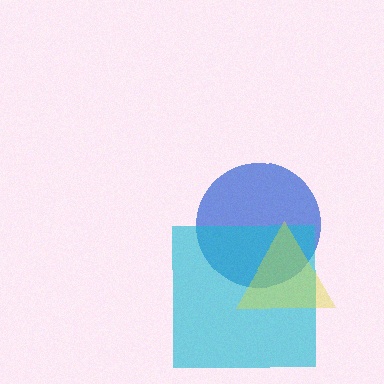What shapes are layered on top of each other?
The layered shapes are: a blue circle, a cyan square, a yellow triangle.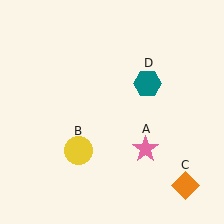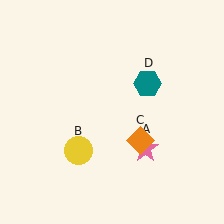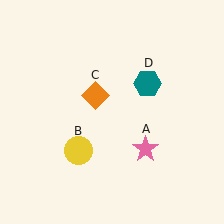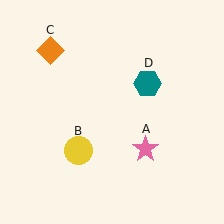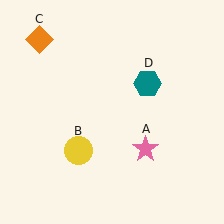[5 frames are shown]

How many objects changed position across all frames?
1 object changed position: orange diamond (object C).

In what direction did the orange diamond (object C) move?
The orange diamond (object C) moved up and to the left.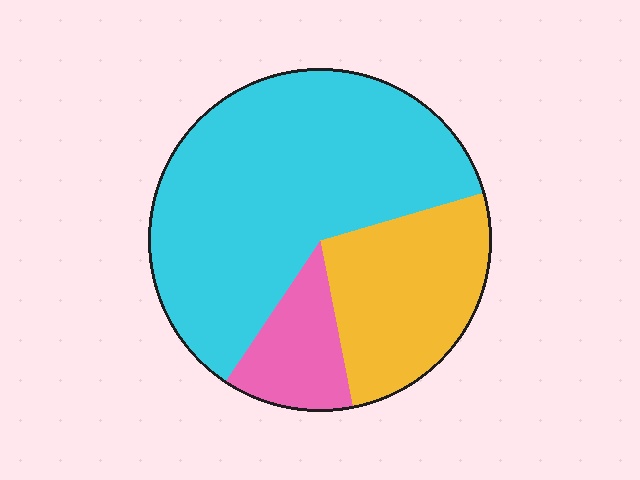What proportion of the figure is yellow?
Yellow covers 26% of the figure.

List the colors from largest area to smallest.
From largest to smallest: cyan, yellow, pink.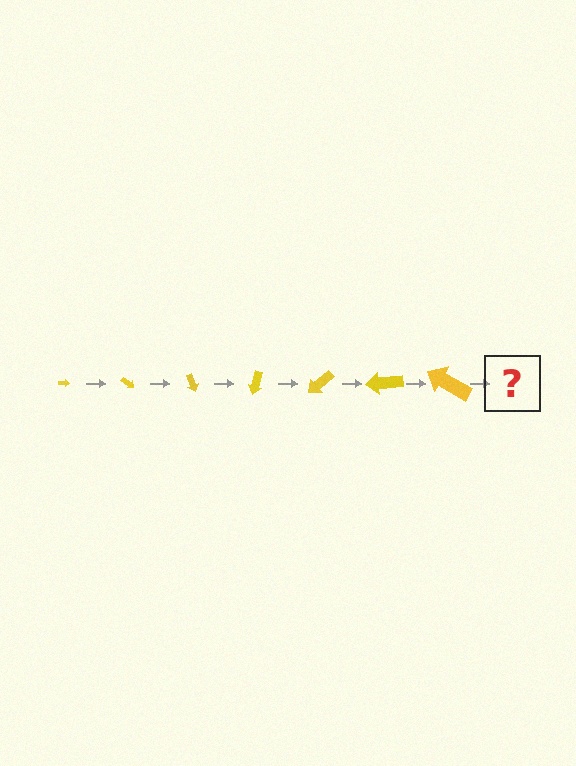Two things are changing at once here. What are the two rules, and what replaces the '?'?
The two rules are that the arrow grows larger each step and it rotates 35 degrees each step. The '?' should be an arrow, larger than the previous one and rotated 245 degrees from the start.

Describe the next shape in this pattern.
It should be an arrow, larger than the previous one and rotated 245 degrees from the start.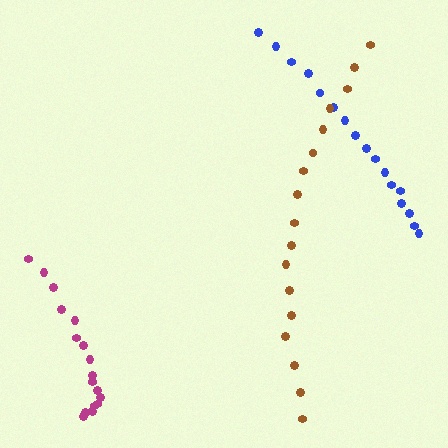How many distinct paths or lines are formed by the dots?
There are 3 distinct paths.